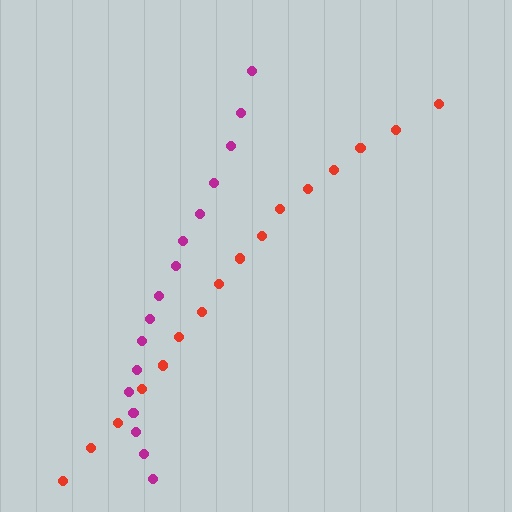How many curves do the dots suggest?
There are 2 distinct paths.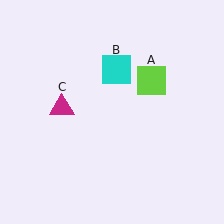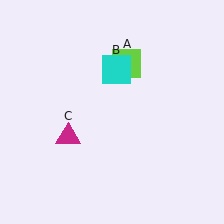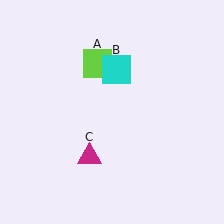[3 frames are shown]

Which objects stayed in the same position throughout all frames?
Cyan square (object B) remained stationary.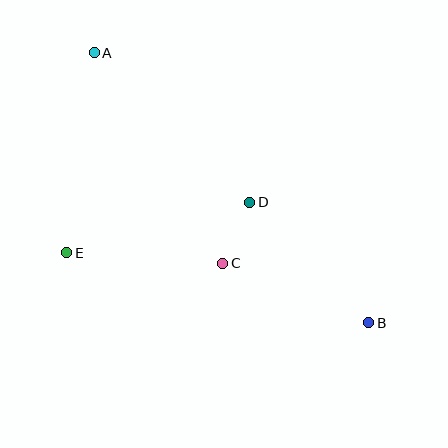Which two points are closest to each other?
Points C and D are closest to each other.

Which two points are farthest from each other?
Points A and B are farthest from each other.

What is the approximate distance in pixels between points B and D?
The distance between B and D is approximately 169 pixels.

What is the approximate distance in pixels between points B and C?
The distance between B and C is approximately 158 pixels.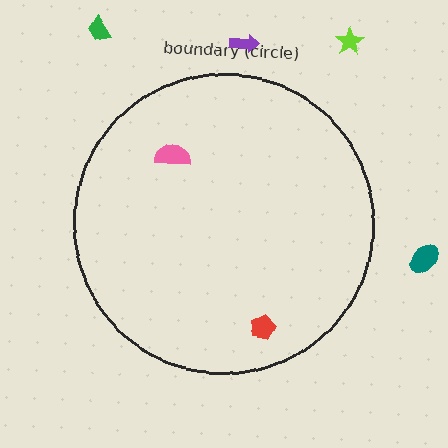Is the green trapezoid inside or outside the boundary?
Outside.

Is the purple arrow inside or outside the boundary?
Outside.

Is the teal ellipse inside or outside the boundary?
Outside.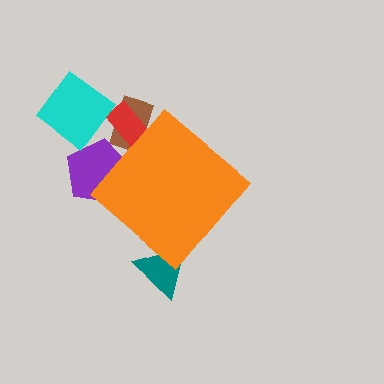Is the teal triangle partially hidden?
Yes, the teal triangle is partially hidden behind the orange diamond.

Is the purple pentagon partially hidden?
Yes, the purple pentagon is partially hidden behind the orange diamond.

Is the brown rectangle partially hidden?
Yes, the brown rectangle is partially hidden behind the orange diamond.